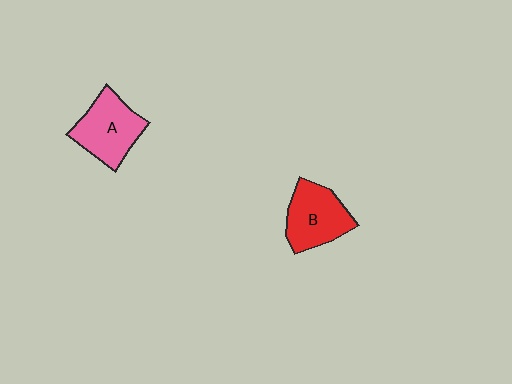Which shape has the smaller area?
Shape B (red).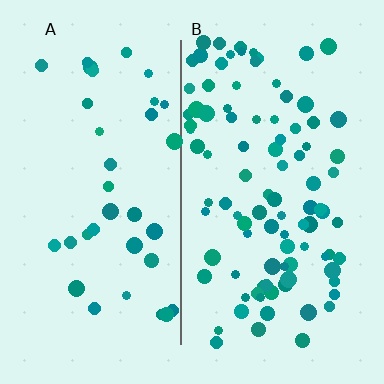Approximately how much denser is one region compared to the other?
Approximately 2.7× — region B over region A.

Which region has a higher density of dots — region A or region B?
B (the right).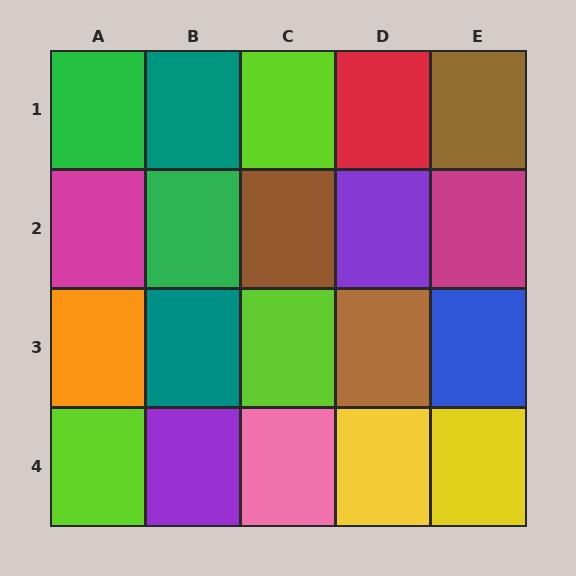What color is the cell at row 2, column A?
Magenta.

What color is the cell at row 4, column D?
Yellow.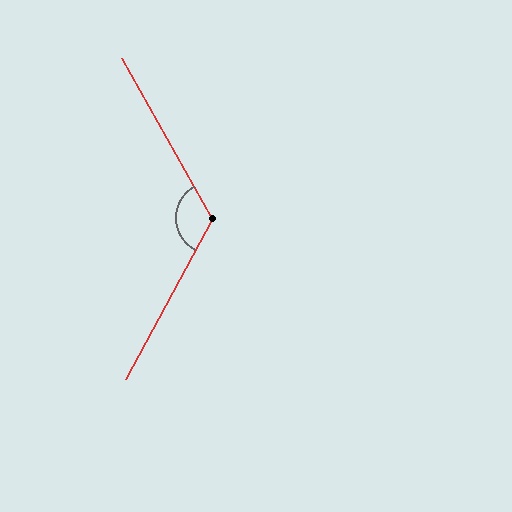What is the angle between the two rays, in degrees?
Approximately 122 degrees.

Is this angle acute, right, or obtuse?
It is obtuse.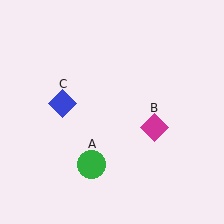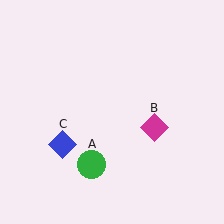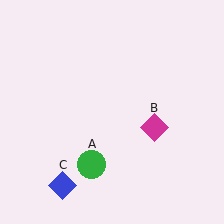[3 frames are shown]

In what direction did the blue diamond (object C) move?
The blue diamond (object C) moved down.